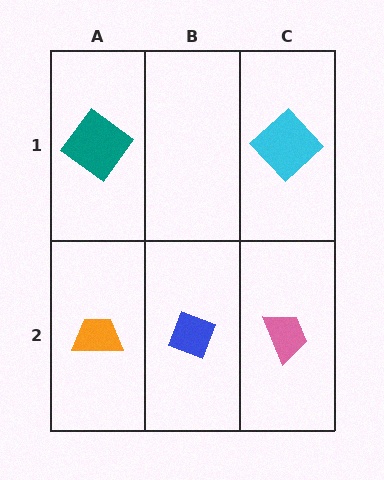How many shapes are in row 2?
3 shapes.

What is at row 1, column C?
A cyan diamond.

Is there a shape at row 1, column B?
No, that cell is empty.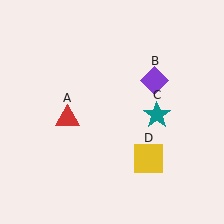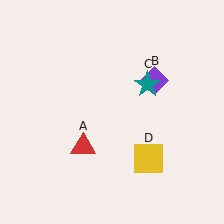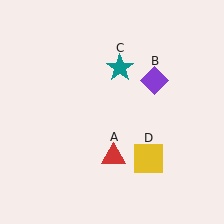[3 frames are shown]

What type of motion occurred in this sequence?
The red triangle (object A), teal star (object C) rotated counterclockwise around the center of the scene.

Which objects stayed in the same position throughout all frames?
Purple diamond (object B) and yellow square (object D) remained stationary.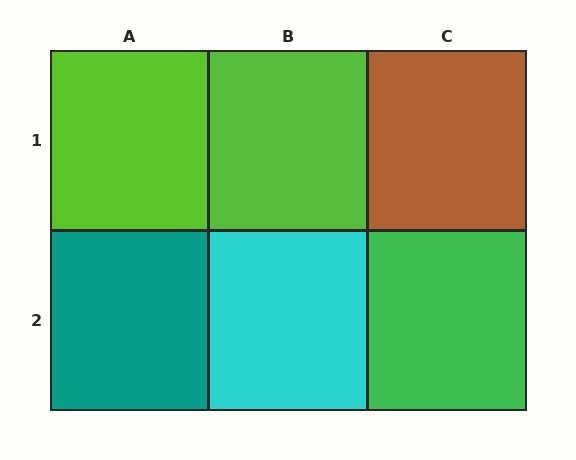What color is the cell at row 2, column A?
Teal.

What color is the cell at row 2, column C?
Green.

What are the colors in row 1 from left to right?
Lime, lime, brown.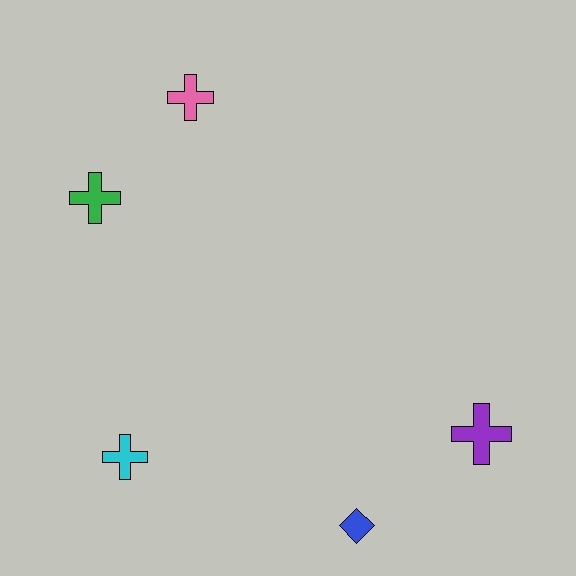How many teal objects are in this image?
There are no teal objects.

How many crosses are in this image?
There are 4 crosses.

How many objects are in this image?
There are 5 objects.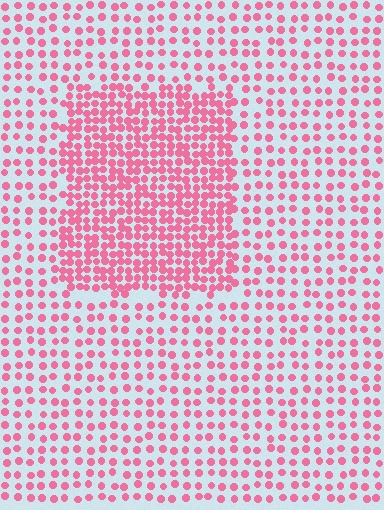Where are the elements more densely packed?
The elements are more densely packed inside the rectangle boundary.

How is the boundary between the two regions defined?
The boundary is defined by a change in element density (approximately 2.1x ratio). All elements are the same color, size, and shape.